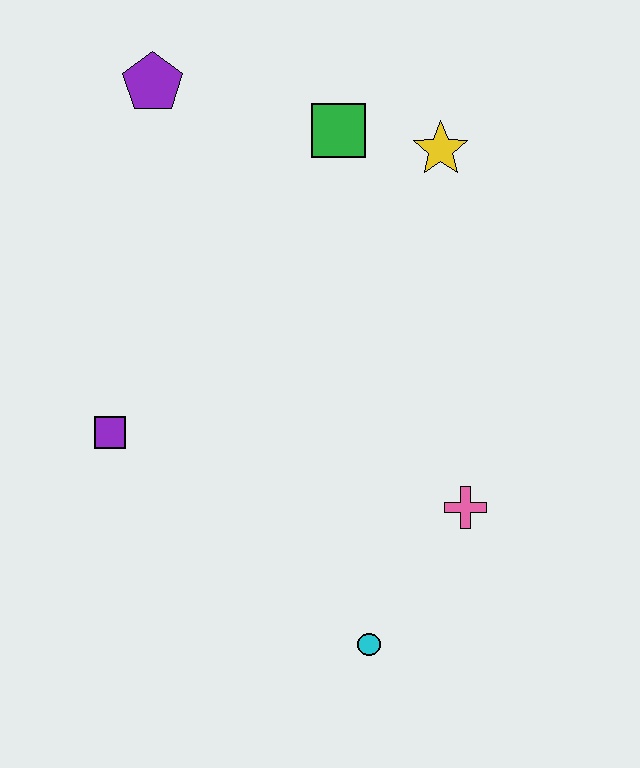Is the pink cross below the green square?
Yes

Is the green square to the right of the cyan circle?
No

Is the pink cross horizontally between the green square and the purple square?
No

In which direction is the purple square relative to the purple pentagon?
The purple square is below the purple pentagon.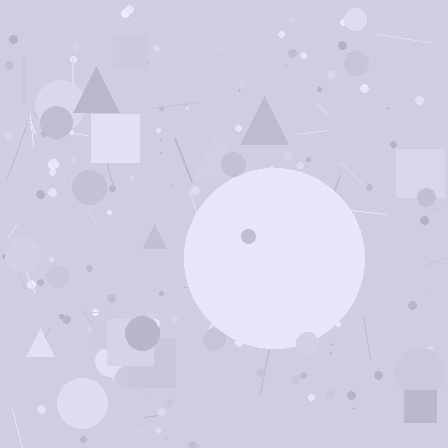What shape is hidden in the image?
A circle is hidden in the image.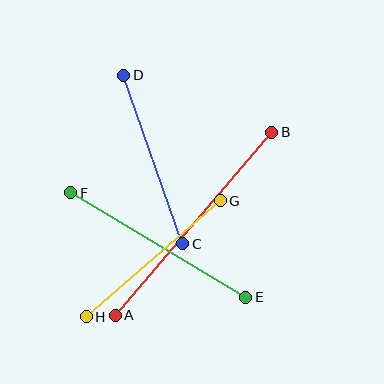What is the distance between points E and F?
The distance is approximately 204 pixels.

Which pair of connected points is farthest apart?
Points A and B are farthest apart.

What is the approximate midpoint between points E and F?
The midpoint is at approximately (158, 245) pixels.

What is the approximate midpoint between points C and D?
The midpoint is at approximately (153, 160) pixels.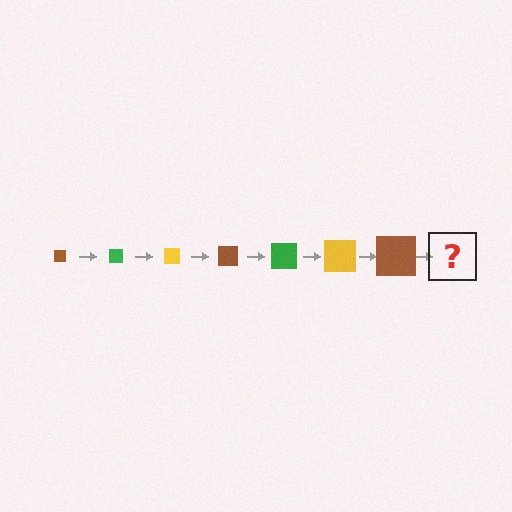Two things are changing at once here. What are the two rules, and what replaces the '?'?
The two rules are that the square grows larger each step and the color cycles through brown, green, and yellow. The '?' should be a green square, larger than the previous one.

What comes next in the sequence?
The next element should be a green square, larger than the previous one.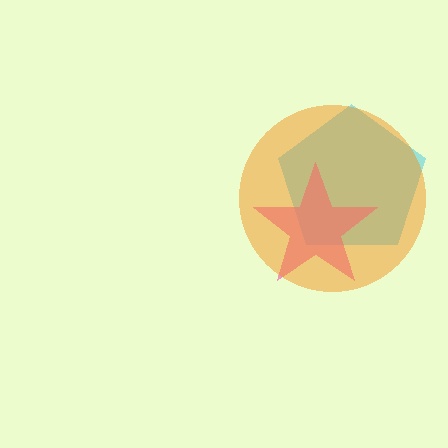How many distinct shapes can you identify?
There are 3 distinct shapes: a cyan pentagon, a pink star, an orange circle.